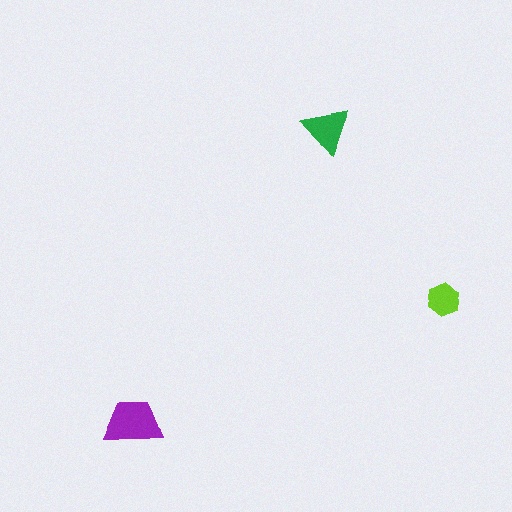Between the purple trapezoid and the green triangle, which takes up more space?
The purple trapezoid.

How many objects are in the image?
There are 3 objects in the image.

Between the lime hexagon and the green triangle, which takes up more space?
The green triangle.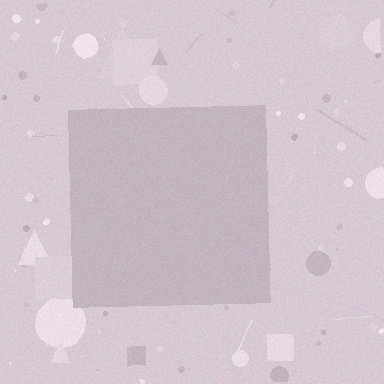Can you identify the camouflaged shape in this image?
The camouflaged shape is a square.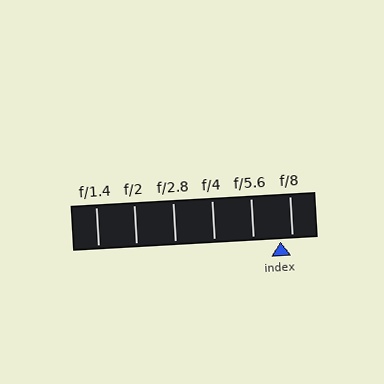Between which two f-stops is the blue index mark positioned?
The index mark is between f/5.6 and f/8.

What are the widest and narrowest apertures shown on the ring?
The widest aperture shown is f/1.4 and the narrowest is f/8.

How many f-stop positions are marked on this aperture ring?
There are 6 f-stop positions marked.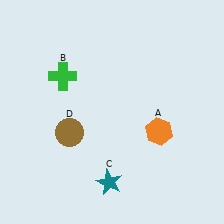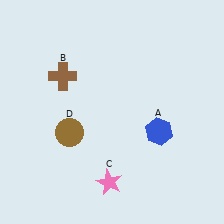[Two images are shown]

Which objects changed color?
A changed from orange to blue. B changed from green to brown. C changed from teal to pink.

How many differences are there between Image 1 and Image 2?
There are 3 differences between the two images.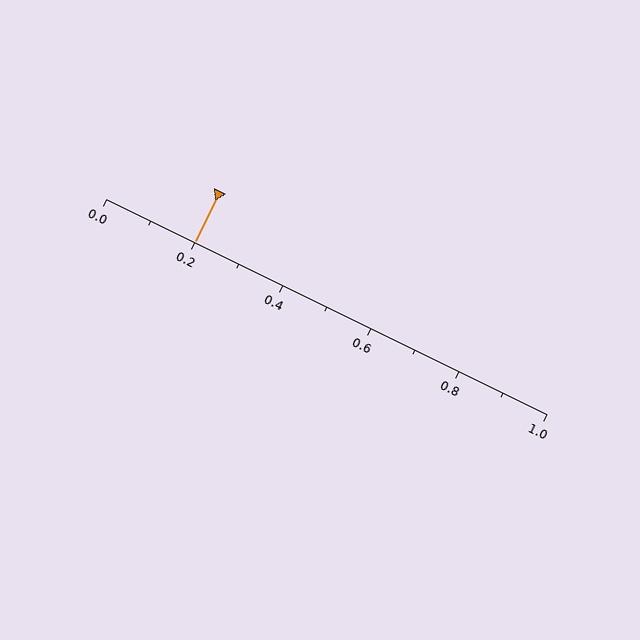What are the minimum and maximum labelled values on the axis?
The axis runs from 0.0 to 1.0.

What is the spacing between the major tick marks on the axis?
The major ticks are spaced 0.2 apart.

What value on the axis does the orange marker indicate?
The marker indicates approximately 0.2.